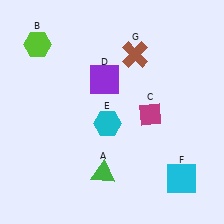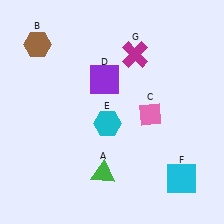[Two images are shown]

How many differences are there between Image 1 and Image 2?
There are 3 differences between the two images.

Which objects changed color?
B changed from lime to brown. C changed from magenta to pink. G changed from brown to magenta.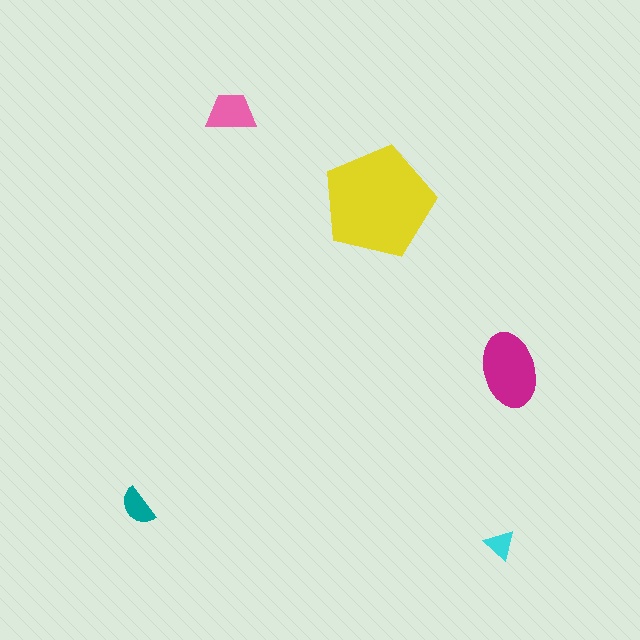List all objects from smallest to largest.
The cyan triangle, the teal semicircle, the pink trapezoid, the magenta ellipse, the yellow pentagon.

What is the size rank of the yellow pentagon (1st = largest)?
1st.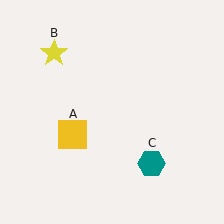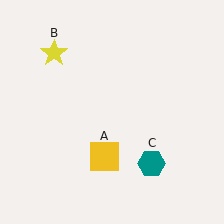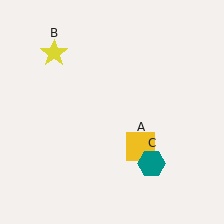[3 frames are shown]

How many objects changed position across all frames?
1 object changed position: yellow square (object A).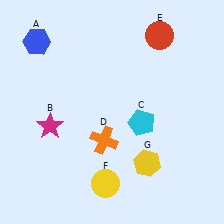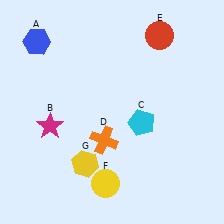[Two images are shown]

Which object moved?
The yellow hexagon (G) moved left.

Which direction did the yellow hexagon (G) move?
The yellow hexagon (G) moved left.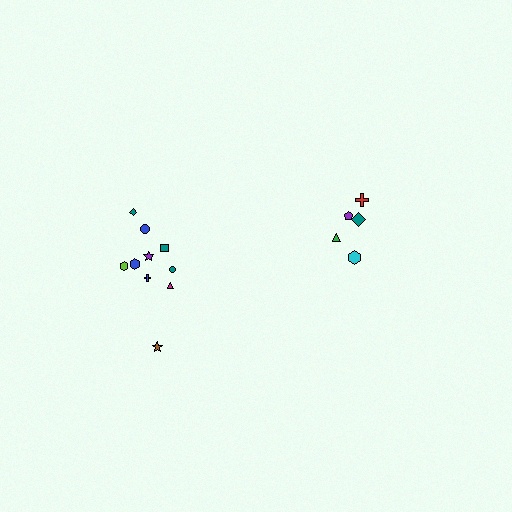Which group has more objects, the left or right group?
The left group.